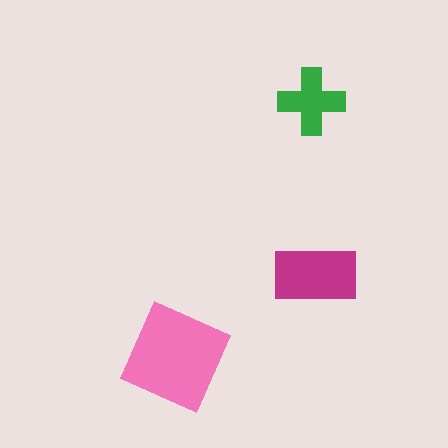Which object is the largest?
The pink square.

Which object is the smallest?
The green cross.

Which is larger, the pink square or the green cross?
The pink square.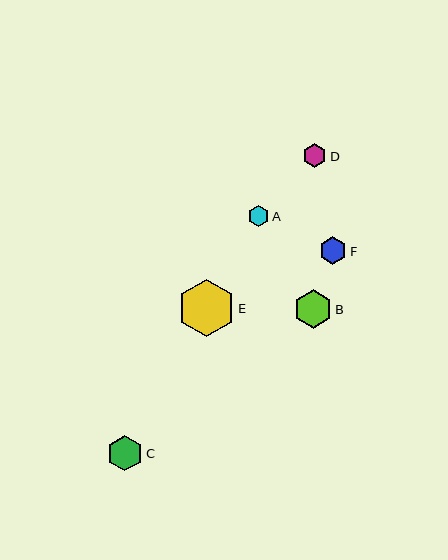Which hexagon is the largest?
Hexagon E is the largest with a size of approximately 57 pixels.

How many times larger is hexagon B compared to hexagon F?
Hexagon B is approximately 1.4 times the size of hexagon F.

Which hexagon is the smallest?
Hexagon A is the smallest with a size of approximately 21 pixels.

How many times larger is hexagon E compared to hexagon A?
Hexagon E is approximately 2.7 times the size of hexagon A.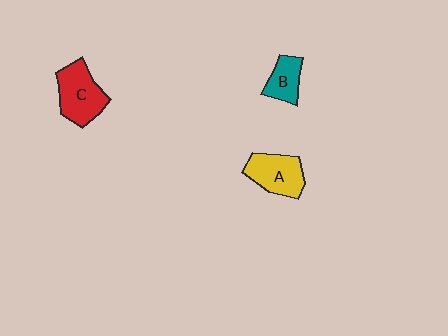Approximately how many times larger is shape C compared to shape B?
Approximately 1.8 times.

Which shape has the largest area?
Shape C (red).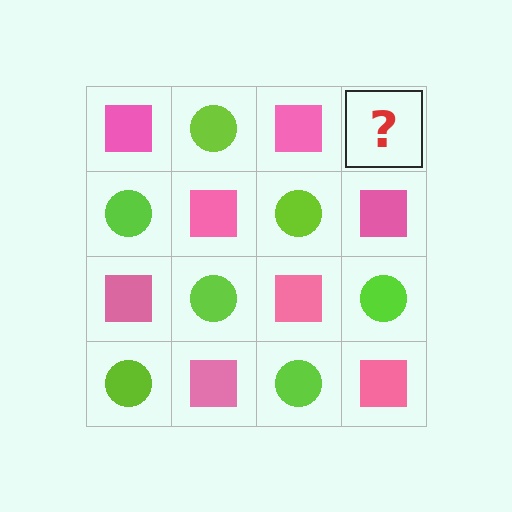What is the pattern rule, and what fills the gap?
The rule is that it alternates pink square and lime circle in a checkerboard pattern. The gap should be filled with a lime circle.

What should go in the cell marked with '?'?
The missing cell should contain a lime circle.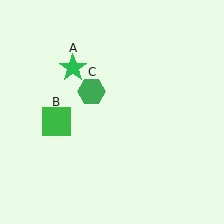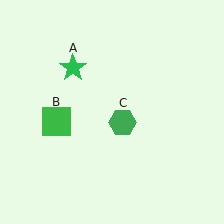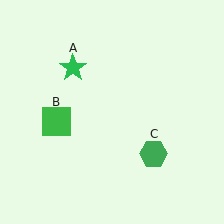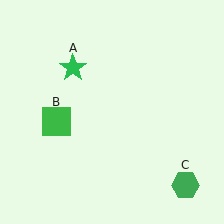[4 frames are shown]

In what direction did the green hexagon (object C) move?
The green hexagon (object C) moved down and to the right.